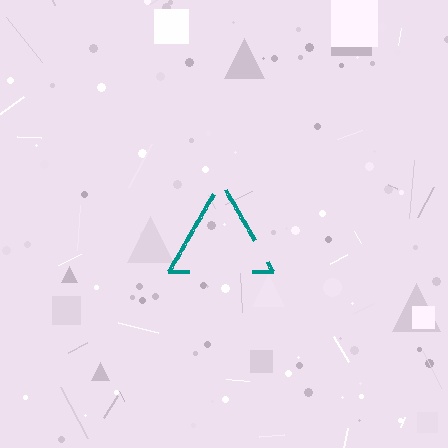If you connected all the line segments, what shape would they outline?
They would outline a triangle.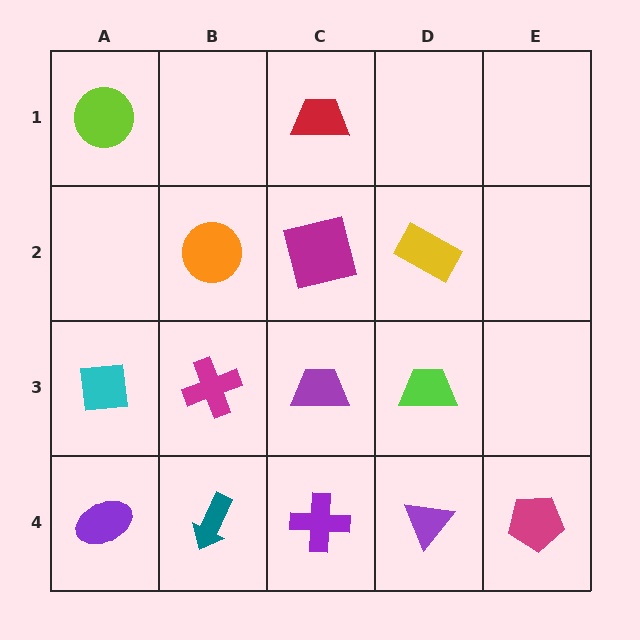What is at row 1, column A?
A lime circle.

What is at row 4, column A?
A purple ellipse.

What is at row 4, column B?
A teal arrow.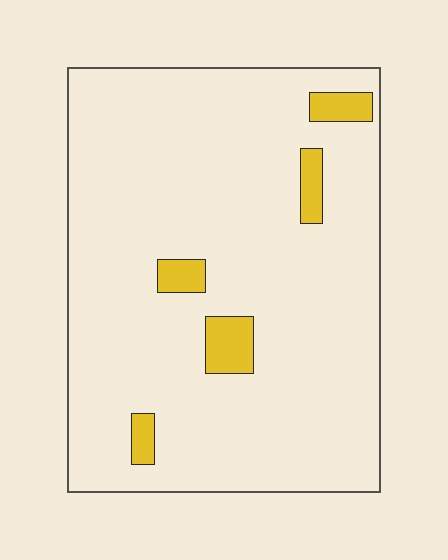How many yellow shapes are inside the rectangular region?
5.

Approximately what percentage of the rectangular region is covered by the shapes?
Approximately 5%.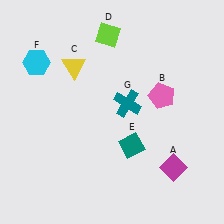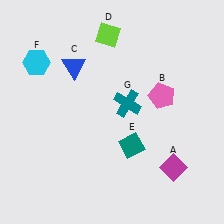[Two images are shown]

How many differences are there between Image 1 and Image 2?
There is 1 difference between the two images.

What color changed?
The triangle (C) changed from yellow in Image 1 to blue in Image 2.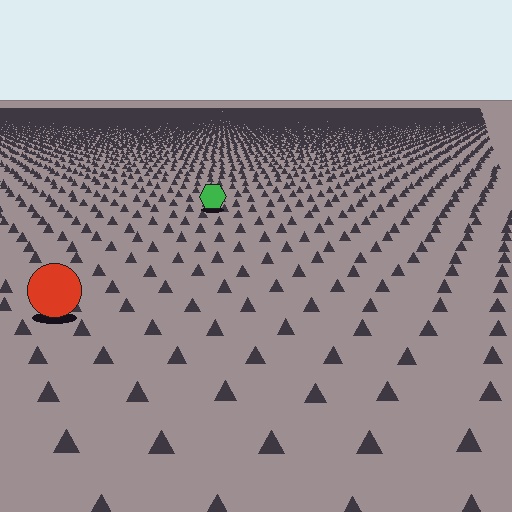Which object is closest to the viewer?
The red circle is closest. The texture marks near it are larger and more spread out.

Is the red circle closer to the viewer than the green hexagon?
Yes. The red circle is closer — you can tell from the texture gradient: the ground texture is coarser near it.